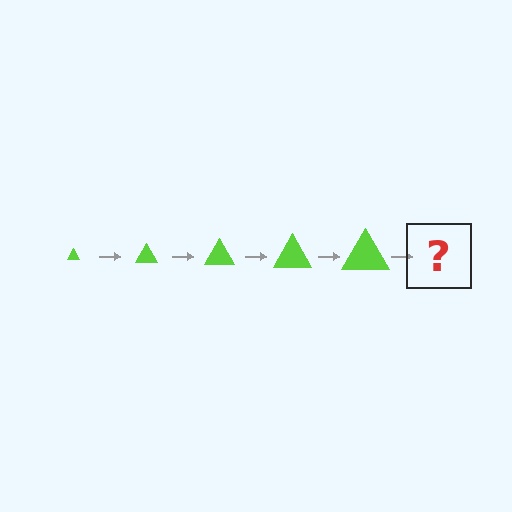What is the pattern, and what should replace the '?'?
The pattern is that the triangle gets progressively larger each step. The '?' should be a lime triangle, larger than the previous one.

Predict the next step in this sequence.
The next step is a lime triangle, larger than the previous one.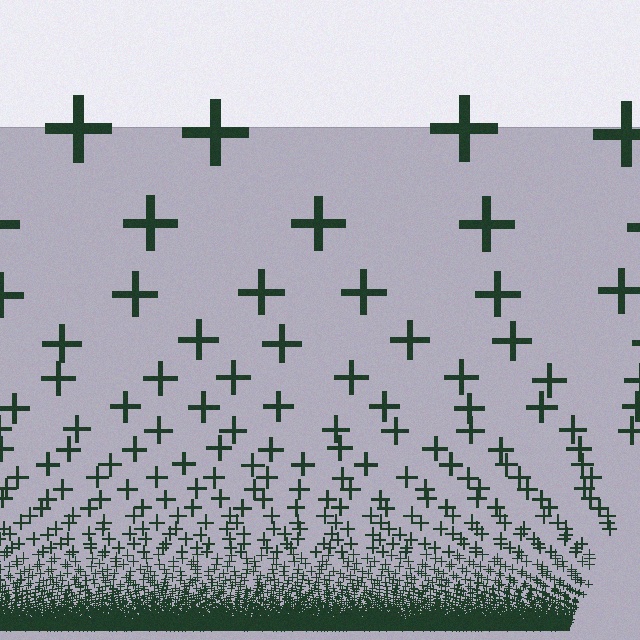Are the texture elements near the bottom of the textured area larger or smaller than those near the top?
Smaller. The gradient is inverted — elements near the bottom are smaller and denser.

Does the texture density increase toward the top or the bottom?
Density increases toward the bottom.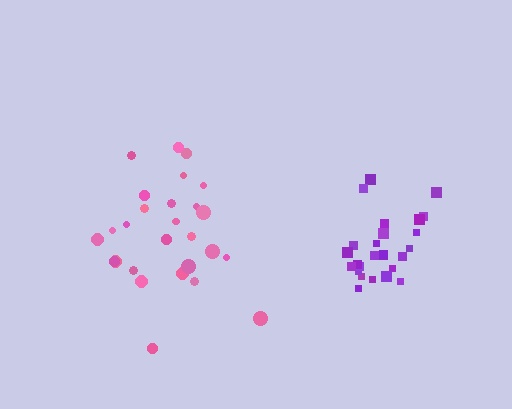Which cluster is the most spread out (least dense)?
Pink.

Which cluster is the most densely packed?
Purple.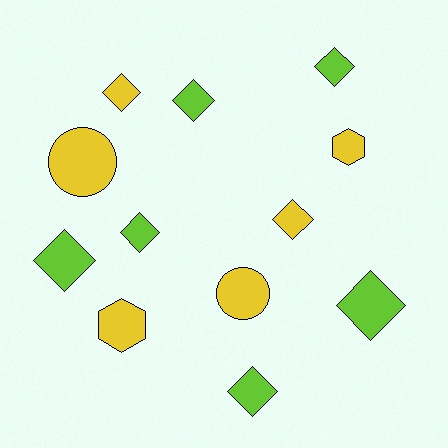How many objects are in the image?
There are 12 objects.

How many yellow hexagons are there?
There are 2 yellow hexagons.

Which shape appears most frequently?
Diamond, with 8 objects.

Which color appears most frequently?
Lime, with 6 objects.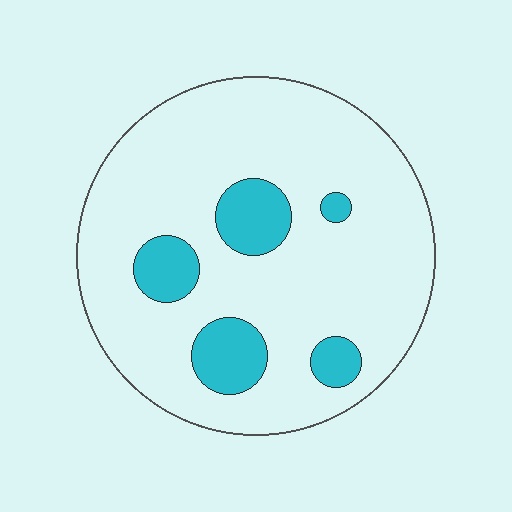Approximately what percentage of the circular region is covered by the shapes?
Approximately 15%.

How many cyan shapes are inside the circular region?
5.